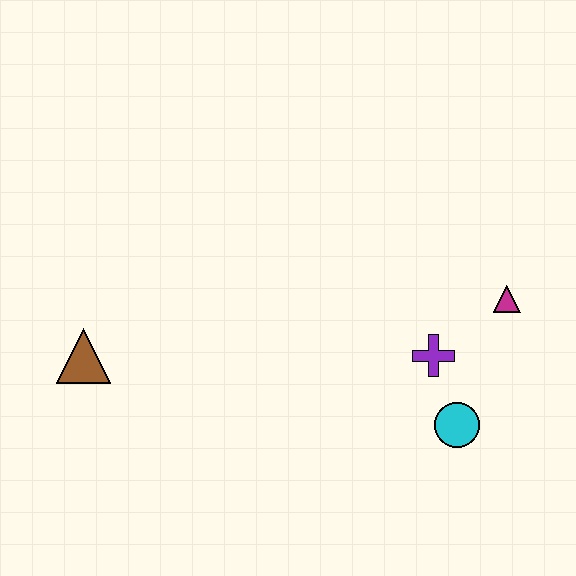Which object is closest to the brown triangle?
The purple cross is closest to the brown triangle.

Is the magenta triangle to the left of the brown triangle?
No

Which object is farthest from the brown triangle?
The magenta triangle is farthest from the brown triangle.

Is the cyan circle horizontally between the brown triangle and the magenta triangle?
Yes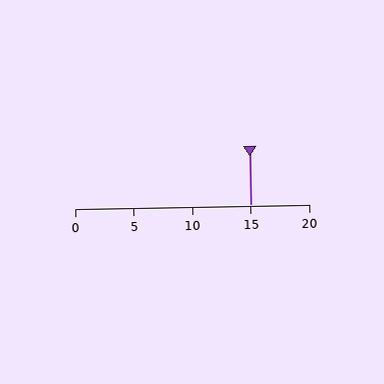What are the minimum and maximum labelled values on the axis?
The axis runs from 0 to 20.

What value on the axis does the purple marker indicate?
The marker indicates approximately 15.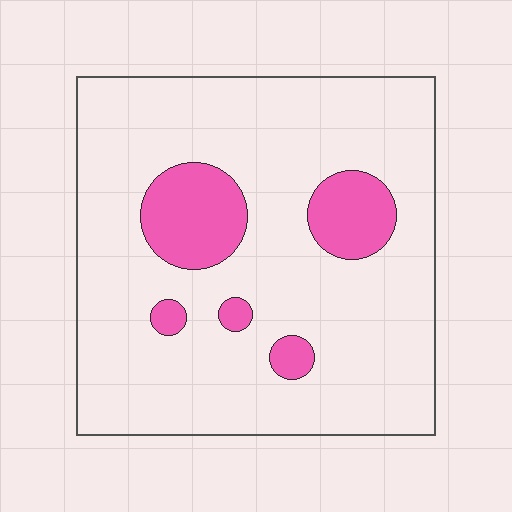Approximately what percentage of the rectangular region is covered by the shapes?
Approximately 15%.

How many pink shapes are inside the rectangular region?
5.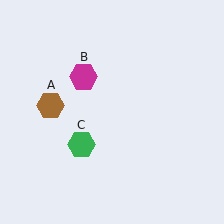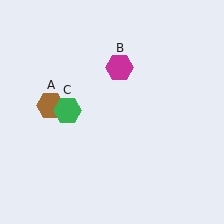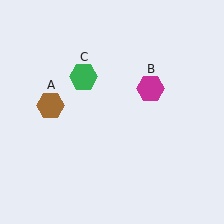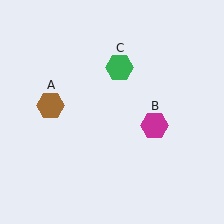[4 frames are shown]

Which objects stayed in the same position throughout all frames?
Brown hexagon (object A) remained stationary.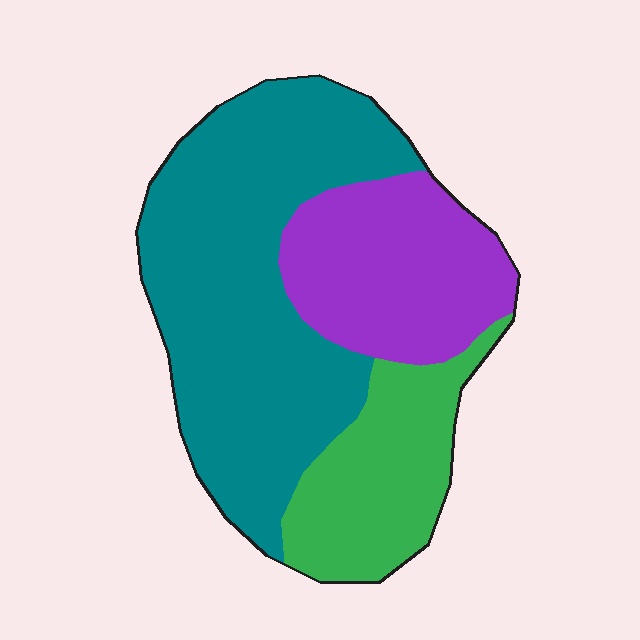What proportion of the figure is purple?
Purple takes up about one quarter (1/4) of the figure.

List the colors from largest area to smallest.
From largest to smallest: teal, purple, green.